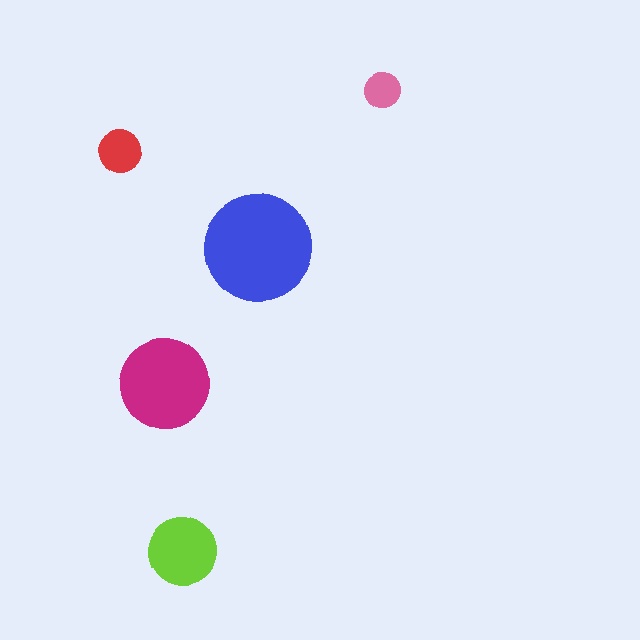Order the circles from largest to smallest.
the blue one, the magenta one, the lime one, the red one, the pink one.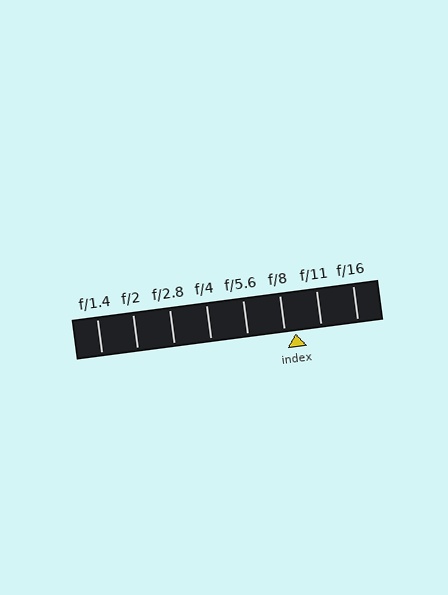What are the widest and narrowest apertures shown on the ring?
The widest aperture shown is f/1.4 and the narrowest is f/16.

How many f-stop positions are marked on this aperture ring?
There are 8 f-stop positions marked.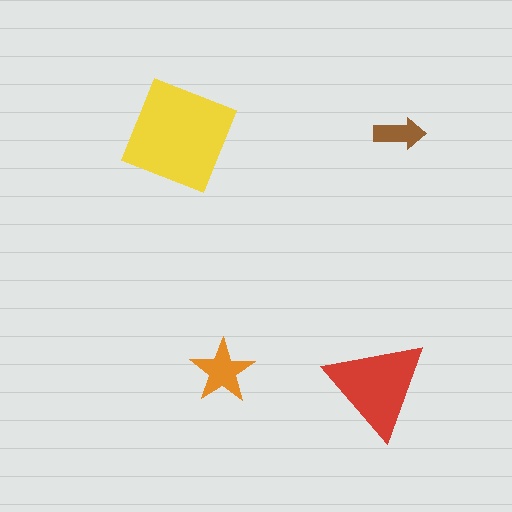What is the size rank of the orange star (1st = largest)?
3rd.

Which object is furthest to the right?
The brown arrow is rightmost.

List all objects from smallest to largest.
The brown arrow, the orange star, the red triangle, the yellow diamond.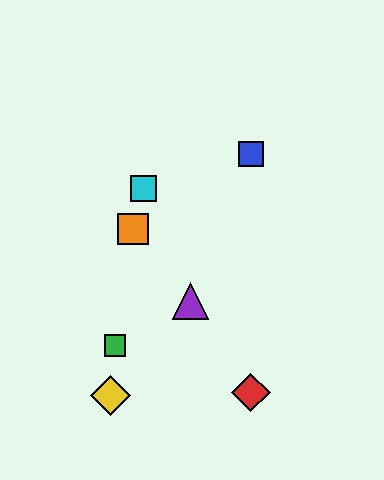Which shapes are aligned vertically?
The red diamond, the blue square are aligned vertically.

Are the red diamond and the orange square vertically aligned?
No, the red diamond is at x≈251 and the orange square is at x≈133.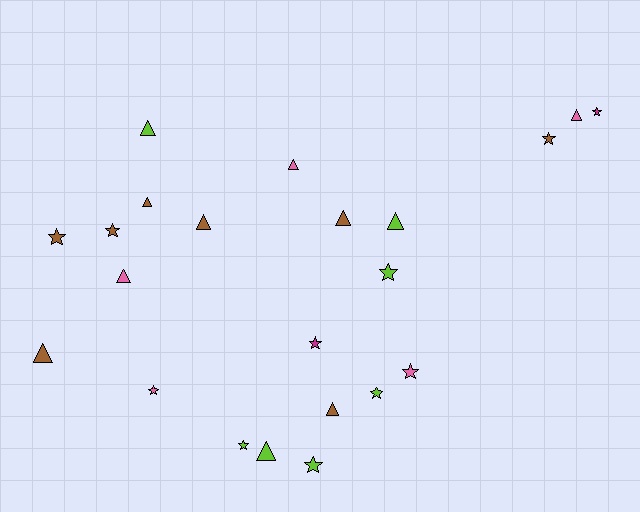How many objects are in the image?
There are 22 objects.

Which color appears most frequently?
Brown, with 8 objects.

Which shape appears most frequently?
Star, with 11 objects.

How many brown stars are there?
There are 3 brown stars.